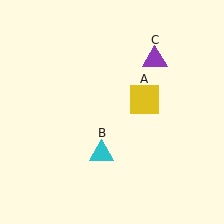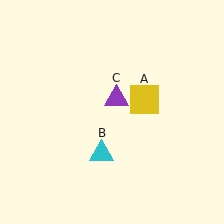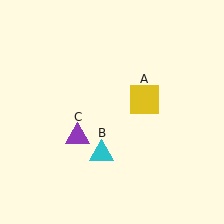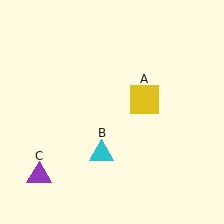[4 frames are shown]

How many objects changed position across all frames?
1 object changed position: purple triangle (object C).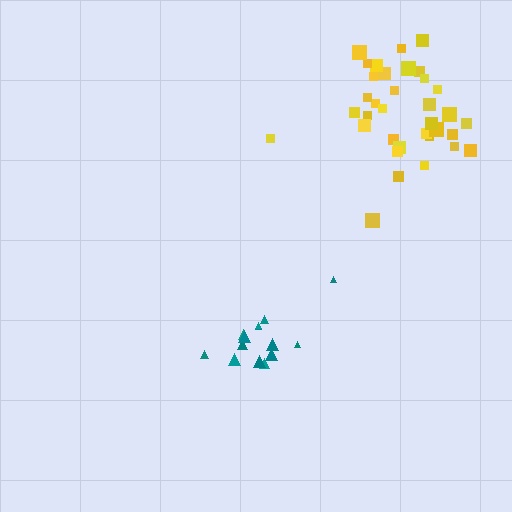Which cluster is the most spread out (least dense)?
Teal.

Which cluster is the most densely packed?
Yellow.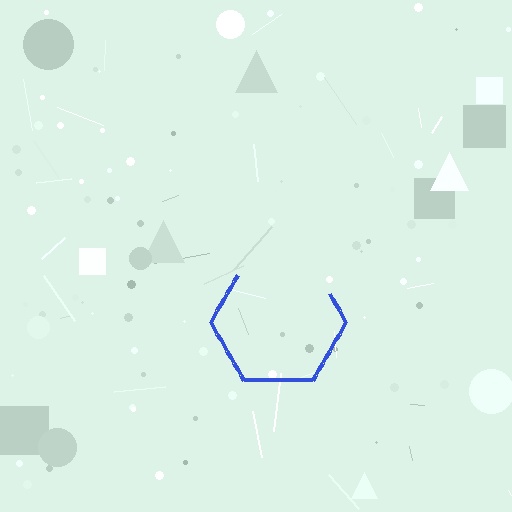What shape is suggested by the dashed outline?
The dashed outline suggests a hexagon.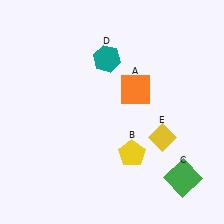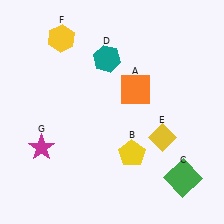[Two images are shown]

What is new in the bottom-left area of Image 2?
A magenta star (G) was added in the bottom-left area of Image 2.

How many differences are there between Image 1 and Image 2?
There are 2 differences between the two images.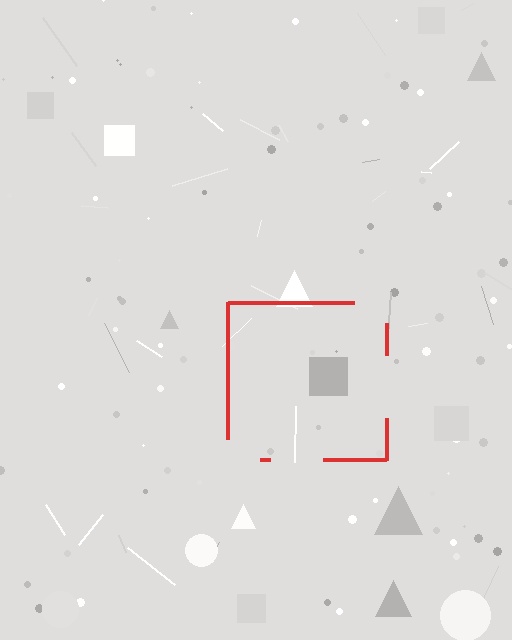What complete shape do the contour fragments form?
The contour fragments form a square.